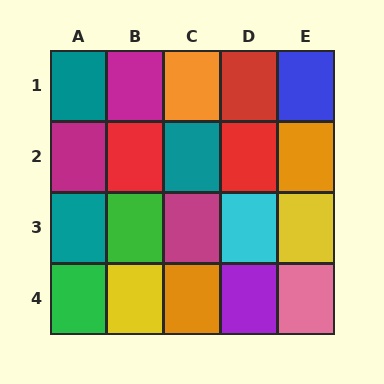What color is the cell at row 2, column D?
Red.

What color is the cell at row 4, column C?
Orange.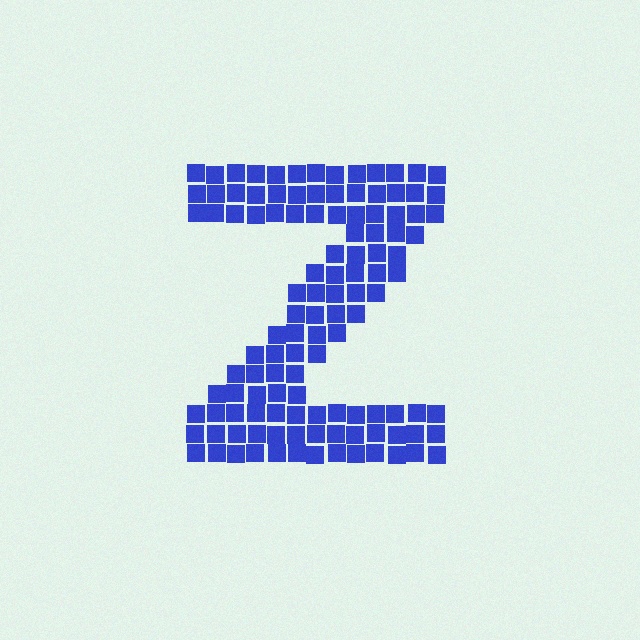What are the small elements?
The small elements are squares.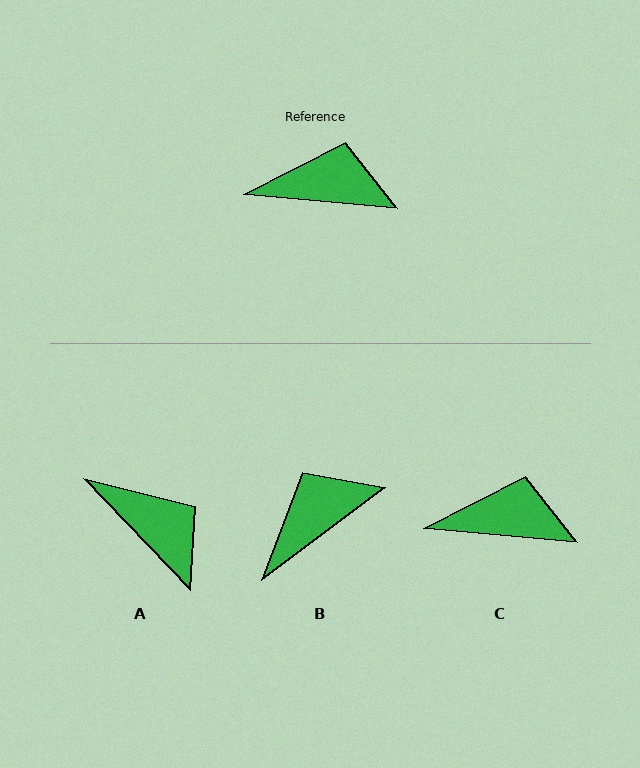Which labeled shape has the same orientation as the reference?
C.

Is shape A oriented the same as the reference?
No, it is off by about 41 degrees.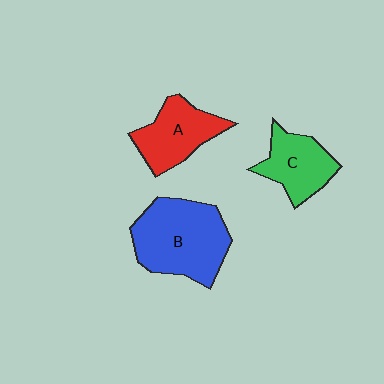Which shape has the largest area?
Shape B (blue).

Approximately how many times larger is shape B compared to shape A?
Approximately 1.6 times.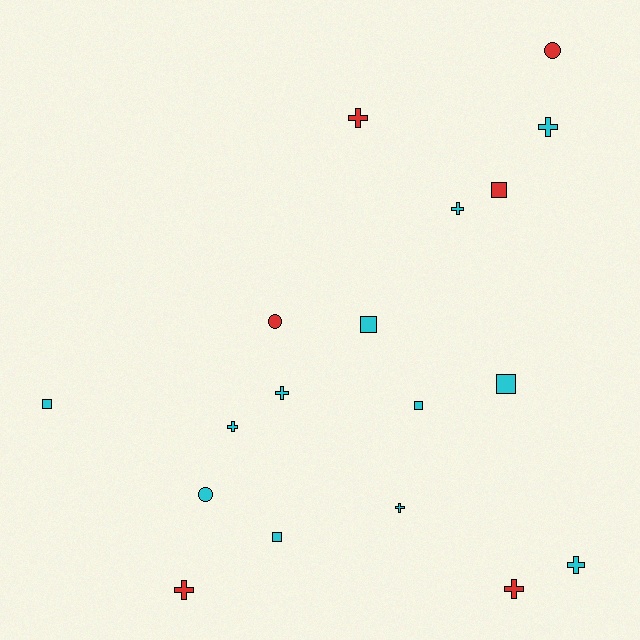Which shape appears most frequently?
Cross, with 9 objects.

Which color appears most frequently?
Cyan, with 12 objects.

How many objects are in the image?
There are 18 objects.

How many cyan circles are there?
There is 1 cyan circle.